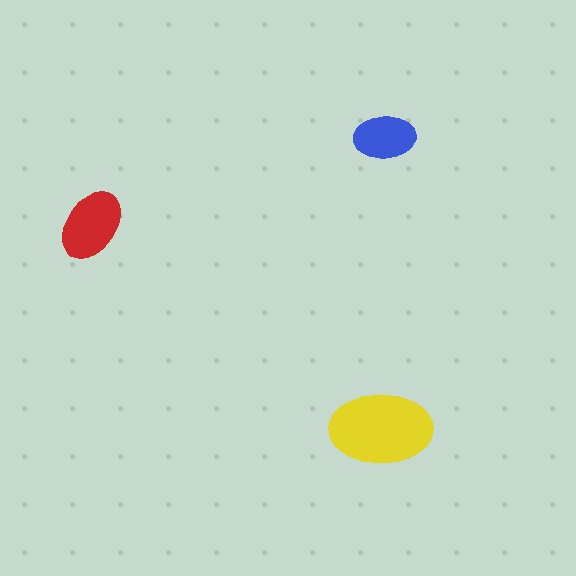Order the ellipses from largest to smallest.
the yellow one, the red one, the blue one.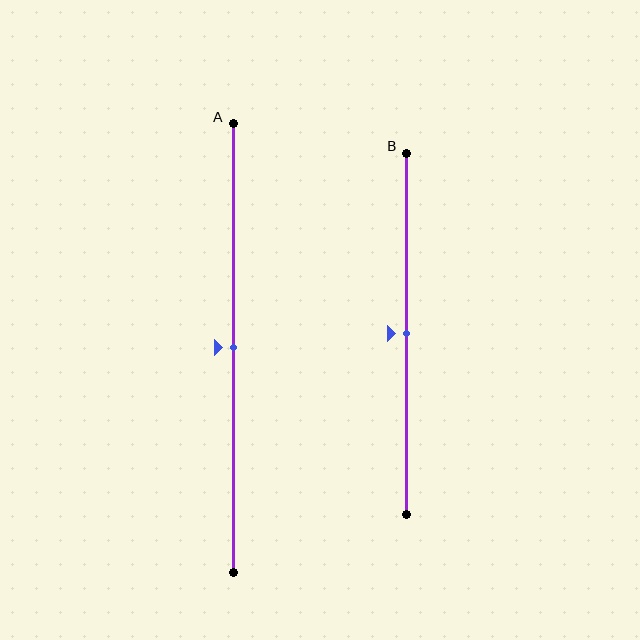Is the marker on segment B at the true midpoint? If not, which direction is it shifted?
Yes, the marker on segment B is at the true midpoint.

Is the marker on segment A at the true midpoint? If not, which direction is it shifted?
Yes, the marker on segment A is at the true midpoint.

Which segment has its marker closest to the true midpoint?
Segment A has its marker closest to the true midpoint.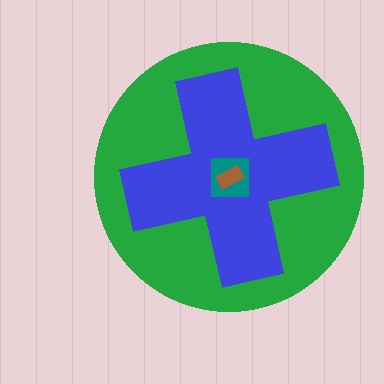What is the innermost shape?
The brown rectangle.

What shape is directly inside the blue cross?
The teal square.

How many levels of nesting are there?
4.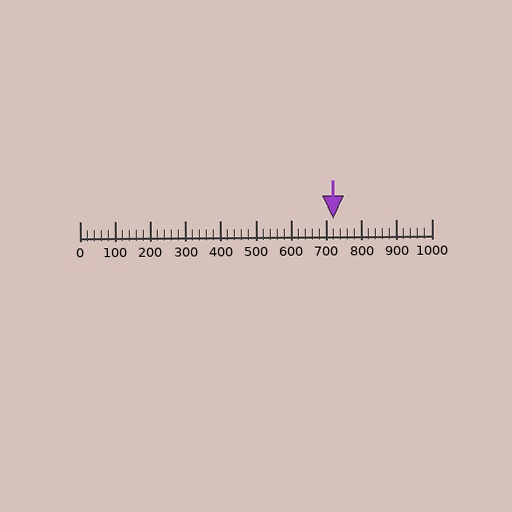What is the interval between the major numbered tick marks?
The major tick marks are spaced 100 units apart.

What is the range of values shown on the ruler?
The ruler shows values from 0 to 1000.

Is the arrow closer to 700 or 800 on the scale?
The arrow is closer to 700.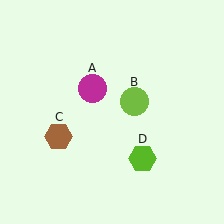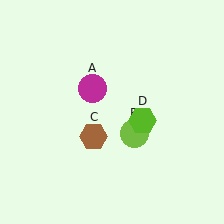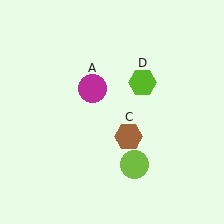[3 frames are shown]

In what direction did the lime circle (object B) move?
The lime circle (object B) moved down.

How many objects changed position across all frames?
3 objects changed position: lime circle (object B), brown hexagon (object C), lime hexagon (object D).